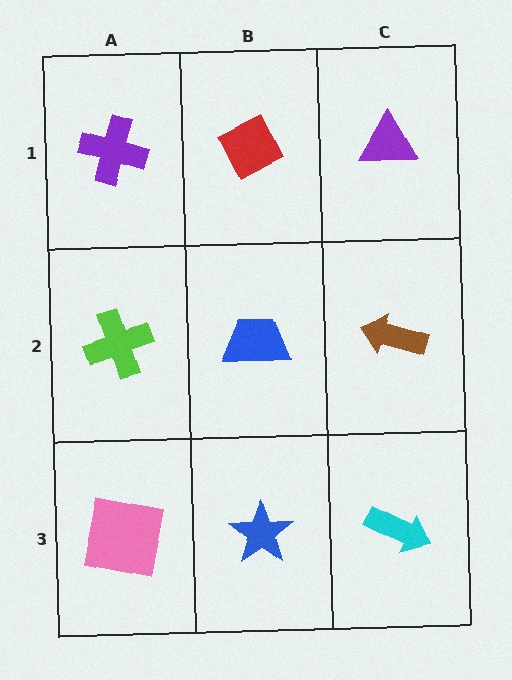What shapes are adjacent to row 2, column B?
A red diamond (row 1, column B), a blue star (row 3, column B), a lime cross (row 2, column A), a brown arrow (row 2, column C).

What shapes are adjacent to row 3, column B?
A blue trapezoid (row 2, column B), a pink square (row 3, column A), a cyan arrow (row 3, column C).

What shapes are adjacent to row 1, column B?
A blue trapezoid (row 2, column B), a purple cross (row 1, column A), a purple triangle (row 1, column C).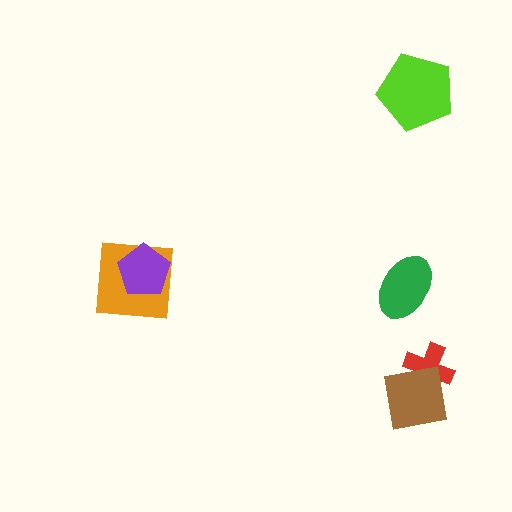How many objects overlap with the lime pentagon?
0 objects overlap with the lime pentagon.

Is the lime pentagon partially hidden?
No, no other shape covers it.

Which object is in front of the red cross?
The brown square is in front of the red cross.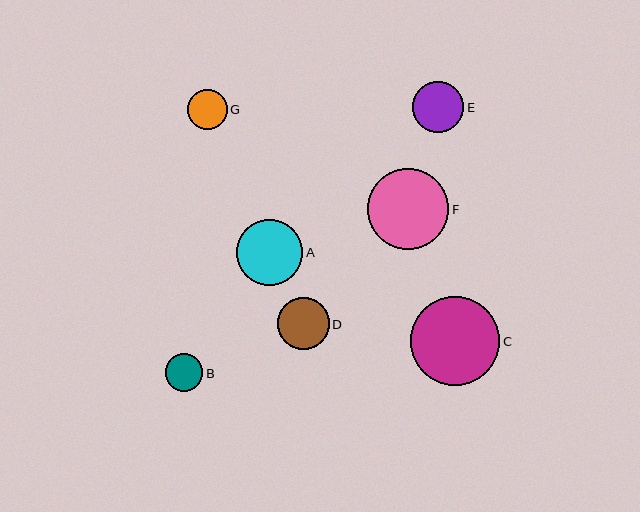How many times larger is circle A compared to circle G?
Circle A is approximately 1.7 times the size of circle G.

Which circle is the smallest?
Circle B is the smallest with a size of approximately 38 pixels.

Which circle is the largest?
Circle C is the largest with a size of approximately 89 pixels.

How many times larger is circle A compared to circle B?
Circle A is approximately 1.8 times the size of circle B.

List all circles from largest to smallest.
From largest to smallest: C, F, A, D, E, G, B.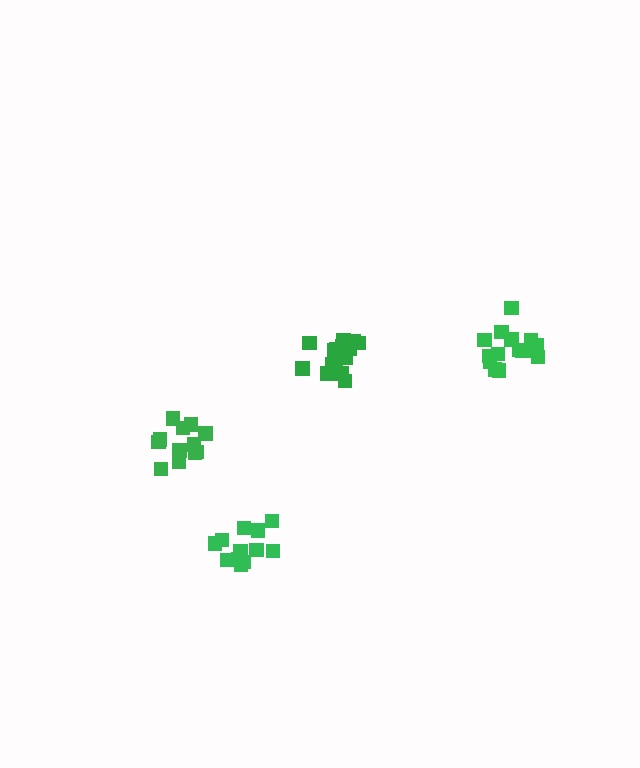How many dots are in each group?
Group 1: 12 dots, Group 2: 17 dots, Group 3: 12 dots, Group 4: 15 dots (56 total).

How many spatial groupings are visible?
There are 4 spatial groupings.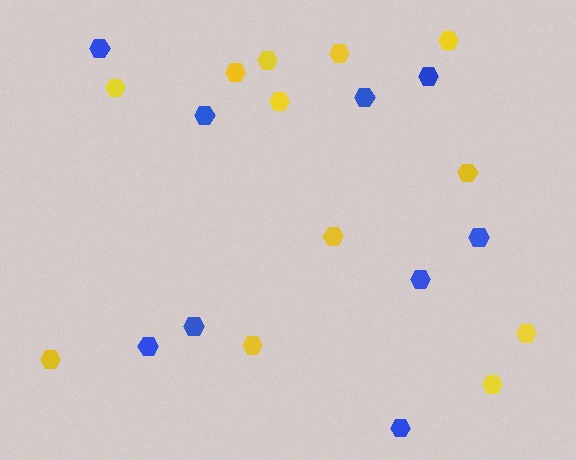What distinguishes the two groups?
There are 2 groups: one group of blue hexagons (9) and one group of yellow hexagons (12).